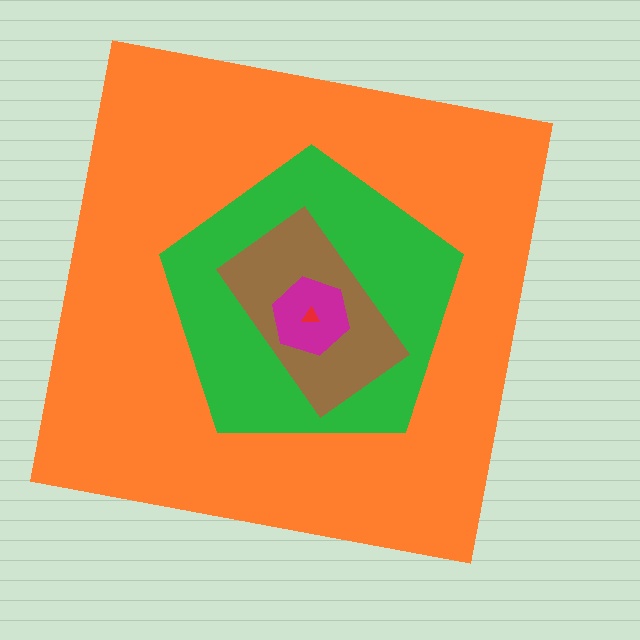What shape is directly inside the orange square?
The green pentagon.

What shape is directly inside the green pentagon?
The brown rectangle.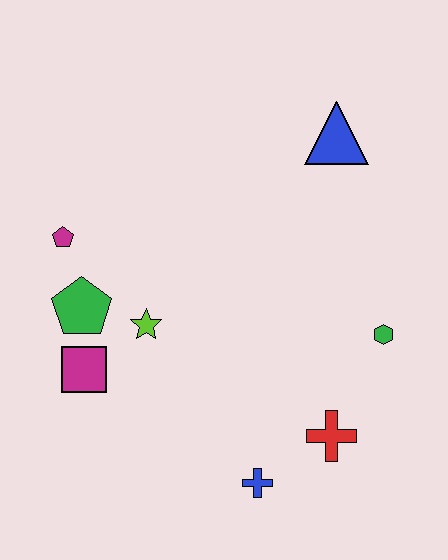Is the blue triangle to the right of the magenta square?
Yes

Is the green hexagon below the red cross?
No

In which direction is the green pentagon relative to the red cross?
The green pentagon is to the left of the red cross.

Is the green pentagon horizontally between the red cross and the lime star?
No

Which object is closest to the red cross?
The blue cross is closest to the red cross.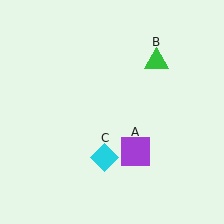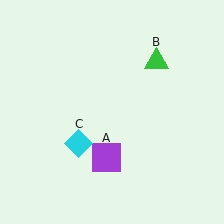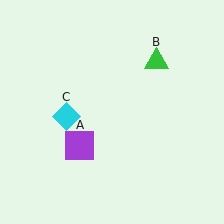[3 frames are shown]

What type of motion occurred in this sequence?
The purple square (object A), cyan diamond (object C) rotated clockwise around the center of the scene.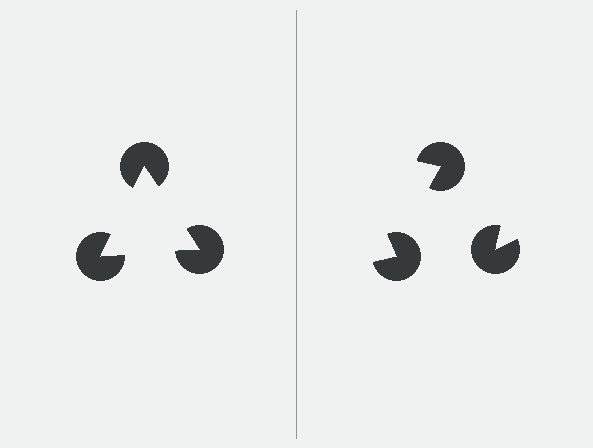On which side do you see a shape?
An illusory triangle appears on the left side. On the right side the wedge cuts are rotated, so no coherent shape forms.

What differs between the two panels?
The pac-man discs are positioned identically on both sides; only the wedge orientations differ. On the left they align to a triangle; on the right they are misaligned.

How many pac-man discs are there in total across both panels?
6 — 3 on each side.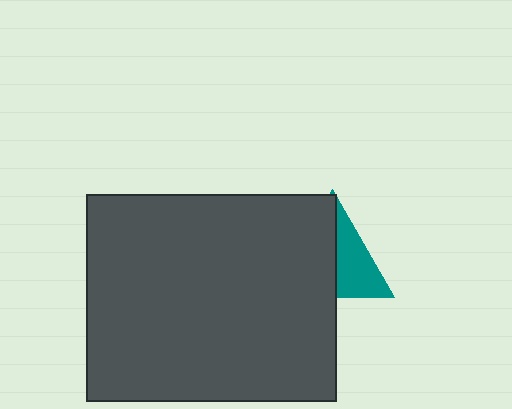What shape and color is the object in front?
The object in front is a dark gray rectangle.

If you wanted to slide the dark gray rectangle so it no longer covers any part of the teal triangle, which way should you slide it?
Slide it left — that is the most direct way to separate the two shapes.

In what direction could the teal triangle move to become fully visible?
The teal triangle could move right. That would shift it out from behind the dark gray rectangle entirely.